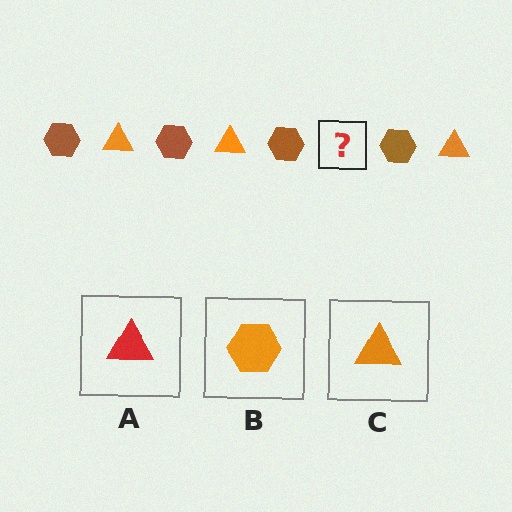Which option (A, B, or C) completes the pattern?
C.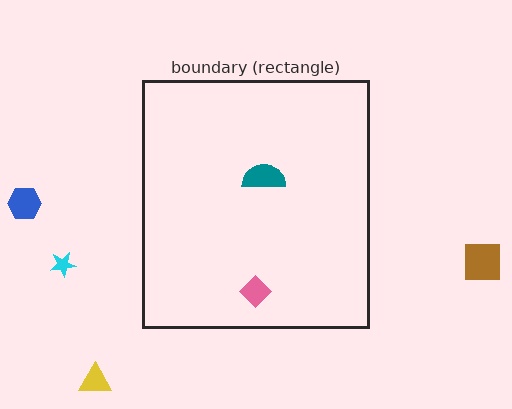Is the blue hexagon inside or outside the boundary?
Outside.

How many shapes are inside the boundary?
2 inside, 4 outside.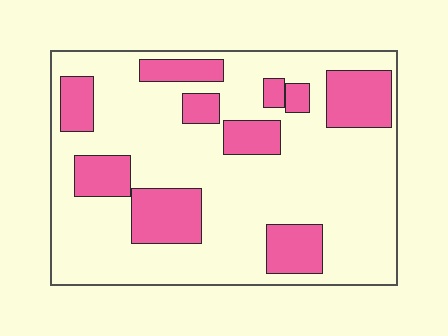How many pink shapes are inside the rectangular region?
10.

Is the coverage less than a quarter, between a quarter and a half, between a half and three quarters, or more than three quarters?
Between a quarter and a half.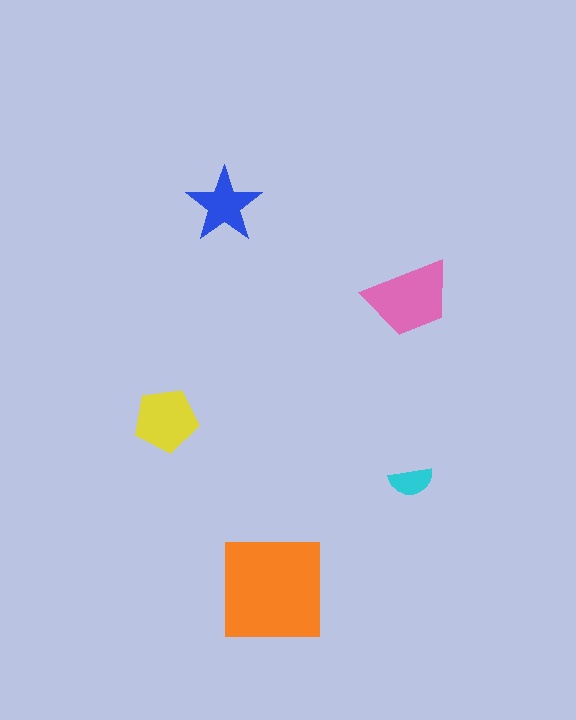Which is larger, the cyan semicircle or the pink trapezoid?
The pink trapezoid.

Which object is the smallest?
The cyan semicircle.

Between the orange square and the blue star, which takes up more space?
The orange square.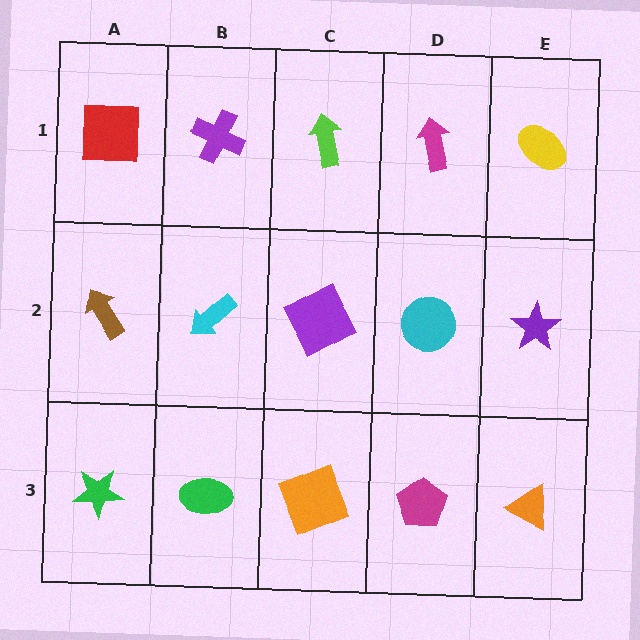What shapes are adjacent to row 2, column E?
A yellow ellipse (row 1, column E), an orange triangle (row 3, column E), a cyan circle (row 2, column D).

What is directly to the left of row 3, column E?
A magenta pentagon.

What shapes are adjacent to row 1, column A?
A brown arrow (row 2, column A), a purple cross (row 1, column B).